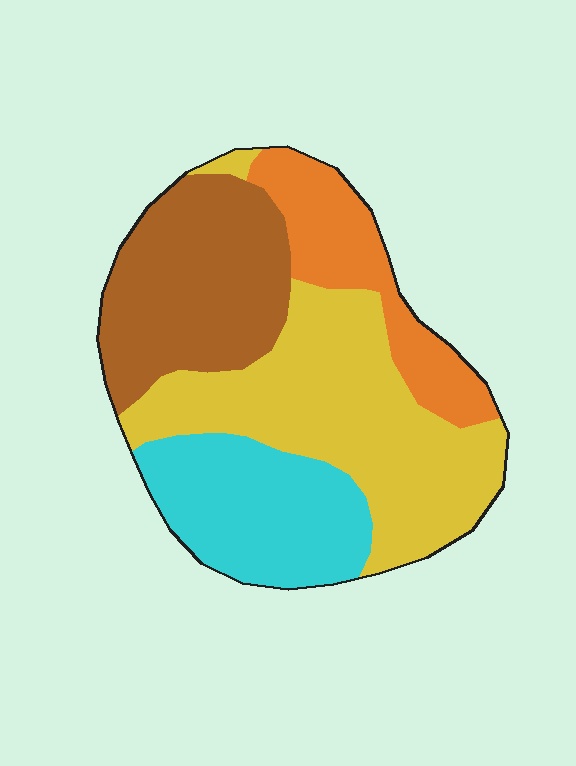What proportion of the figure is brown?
Brown takes up about one quarter (1/4) of the figure.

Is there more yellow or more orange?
Yellow.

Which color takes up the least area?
Orange, at roughly 15%.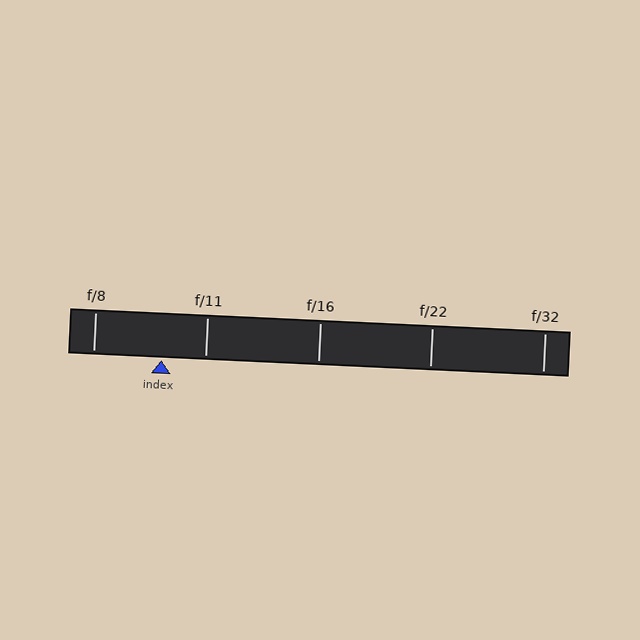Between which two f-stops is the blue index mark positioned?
The index mark is between f/8 and f/11.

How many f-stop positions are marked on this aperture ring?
There are 5 f-stop positions marked.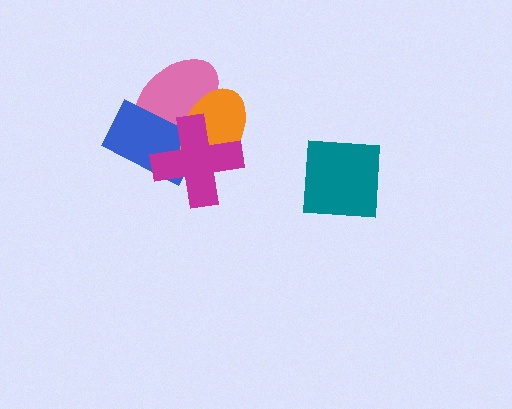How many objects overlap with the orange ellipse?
3 objects overlap with the orange ellipse.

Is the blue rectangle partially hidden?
Yes, it is partially covered by another shape.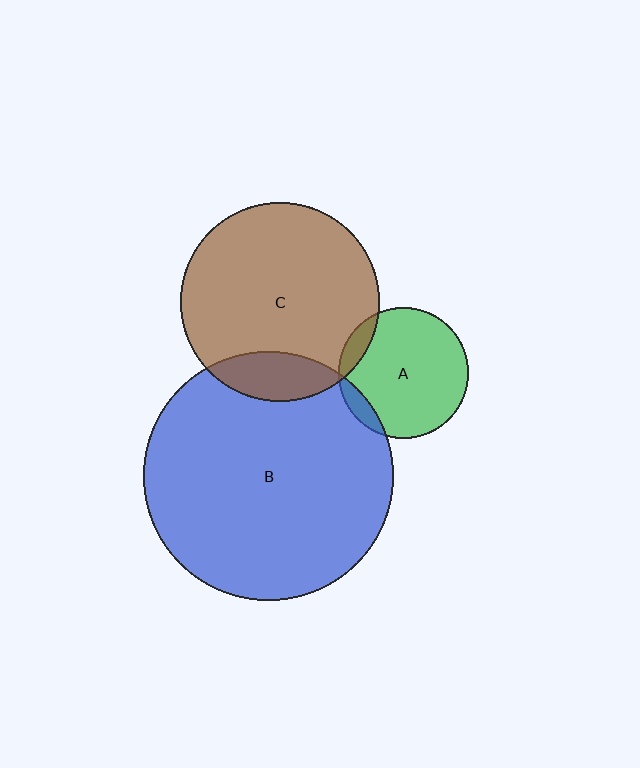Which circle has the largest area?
Circle B (blue).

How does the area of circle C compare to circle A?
Approximately 2.3 times.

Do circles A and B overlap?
Yes.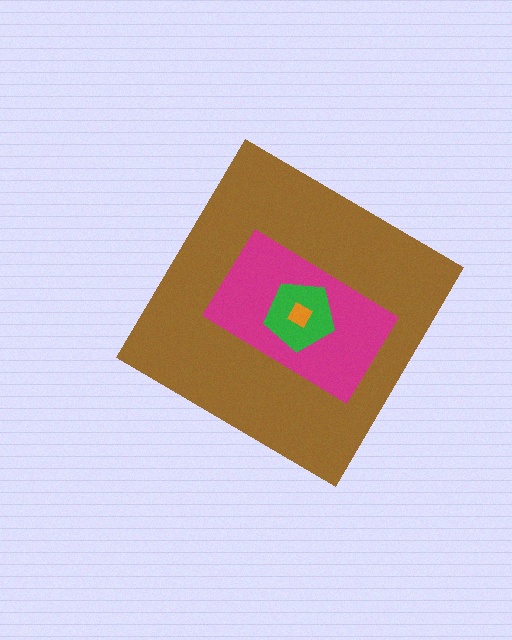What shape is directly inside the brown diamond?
The magenta rectangle.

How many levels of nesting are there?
4.